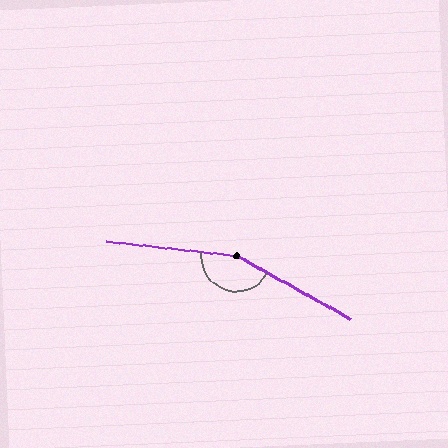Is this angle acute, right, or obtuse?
It is obtuse.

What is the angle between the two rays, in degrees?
Approximately 158 degrees.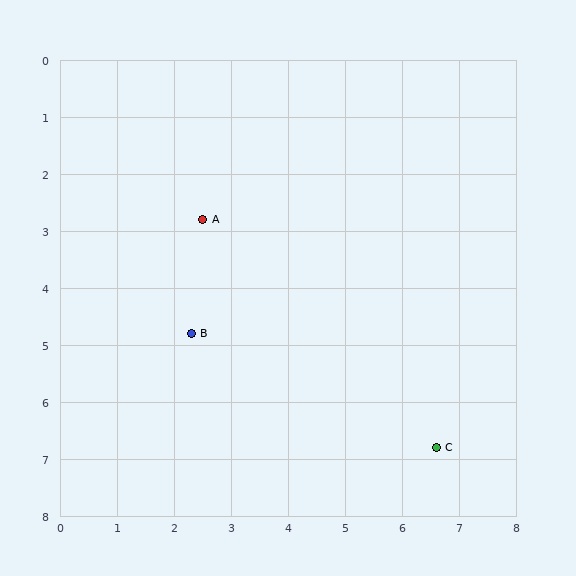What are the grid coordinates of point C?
Point C is at approximately (6.6, 6.8).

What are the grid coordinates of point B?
Point B is at approximately (2.3, 4.8).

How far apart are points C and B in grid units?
Points C and B are about 4.7 grid units apart.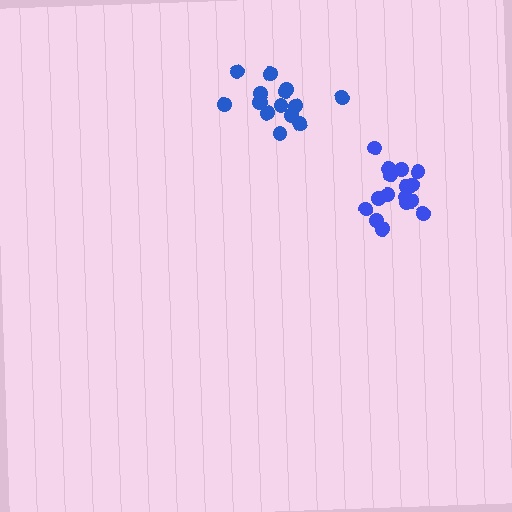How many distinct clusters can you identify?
There are 2 distinct clusters.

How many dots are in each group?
Group 1: 16 dots, Group 2: 16 dots (32 total).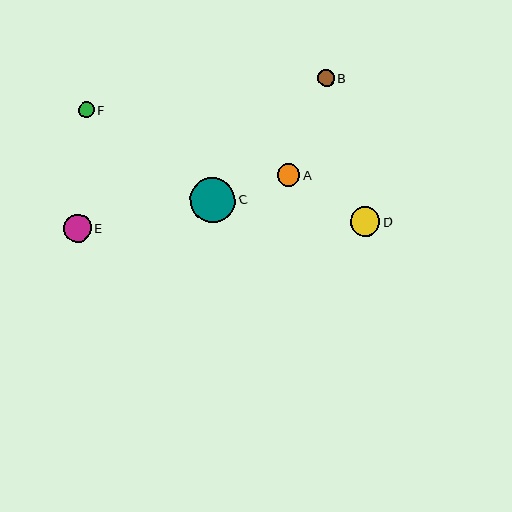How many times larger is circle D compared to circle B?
Circle D is approximately 1.8 times the size of circle B.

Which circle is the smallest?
Circle F is the smallest with a size of approximately 16 pixels.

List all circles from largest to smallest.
From largest to smallest: C, D, E, A, B, F.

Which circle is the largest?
Circle C is the largest with a size of approximately 45 pixels.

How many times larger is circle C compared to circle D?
Circle C is approximately 1.5 times the size of circle D.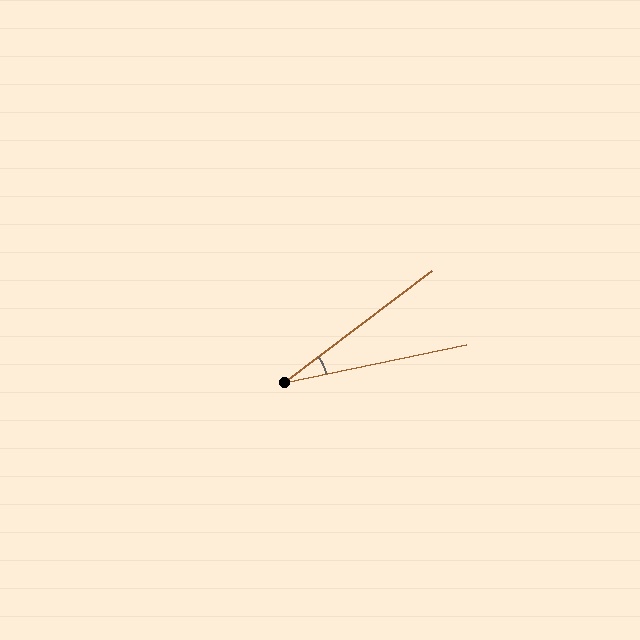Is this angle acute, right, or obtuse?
It is acute.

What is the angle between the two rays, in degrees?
Approximately 25 degrees.